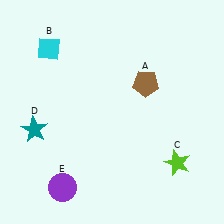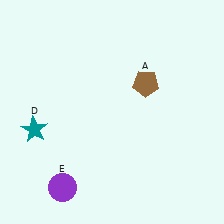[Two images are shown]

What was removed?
The cyan diamond (B), the lime star (C) were removed in Image 2.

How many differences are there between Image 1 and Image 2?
There are 2 differences between the two images.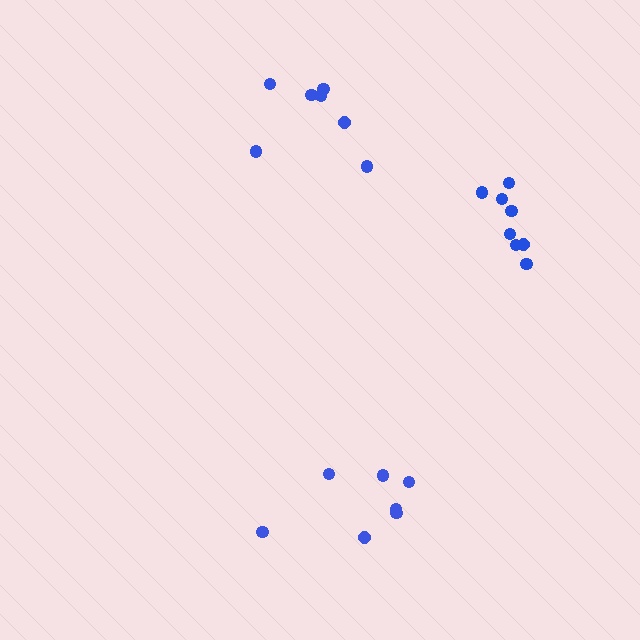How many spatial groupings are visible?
There are 3 spatial groupings.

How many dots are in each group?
Group 1: 8 dots, Group 2: 7 dots, Group 3: 7 dots (22 total).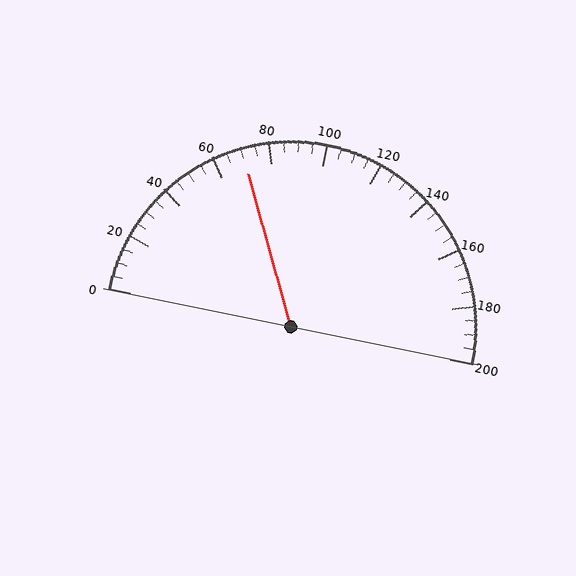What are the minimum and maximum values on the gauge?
The gauge ranges from 0 to 200.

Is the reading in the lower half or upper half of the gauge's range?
The reading is in the lower half of the range (0 to 200).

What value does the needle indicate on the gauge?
The needle indicates approximately 70.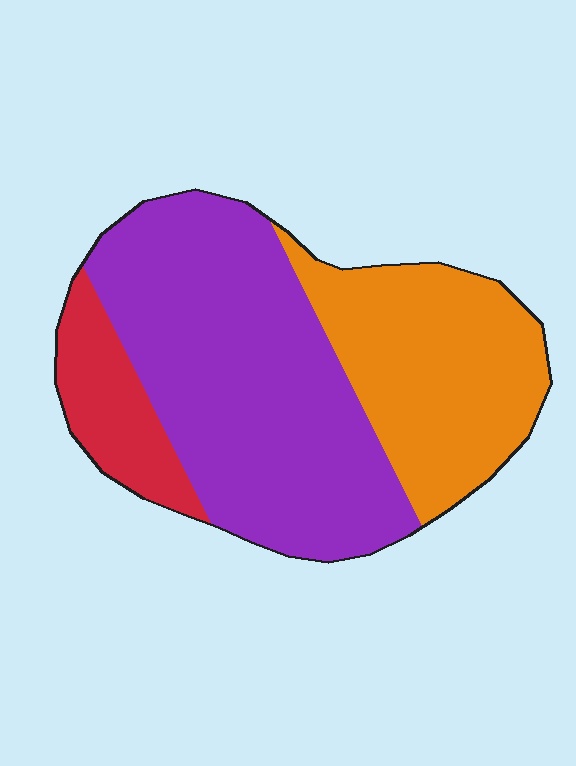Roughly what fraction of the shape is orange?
Orange covers roughly 35% of the shape.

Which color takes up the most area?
Purple, at roughly 55%.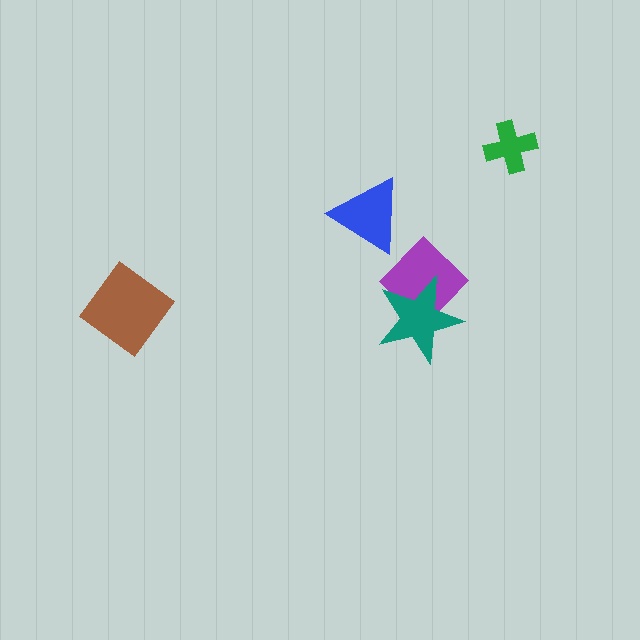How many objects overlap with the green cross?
0 objects overlap with the green cross.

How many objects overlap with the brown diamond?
0 objects overlap with the brown diamond.